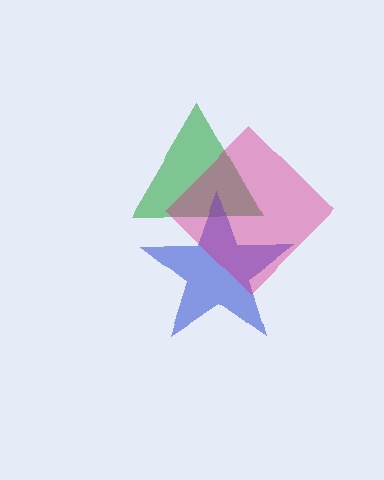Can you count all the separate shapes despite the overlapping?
Yes, there are 3 separate shapes.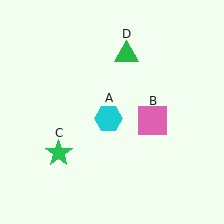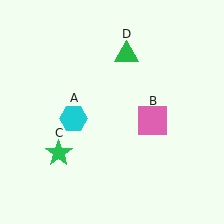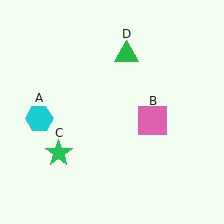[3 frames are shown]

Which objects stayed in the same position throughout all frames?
Pink square (object B) and green star (object C) and green triangle (object D) remained stationary.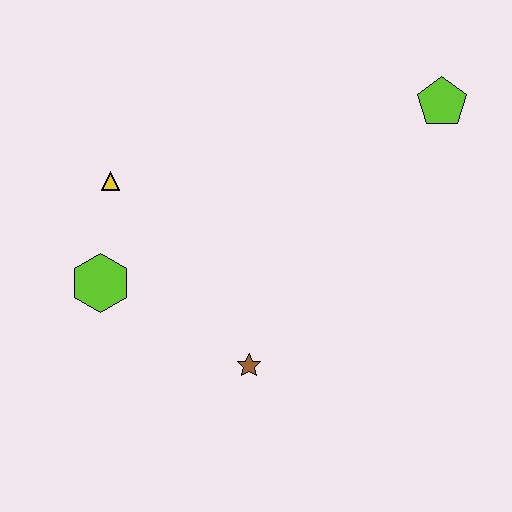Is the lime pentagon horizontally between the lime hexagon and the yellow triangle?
No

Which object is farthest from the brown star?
The lime pentagon is farthest from the brown star.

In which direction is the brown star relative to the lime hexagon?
The brown star is to the right of the lime hexagon.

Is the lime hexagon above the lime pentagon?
No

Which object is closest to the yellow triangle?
The lime hexagon is closest to the yellow triangle.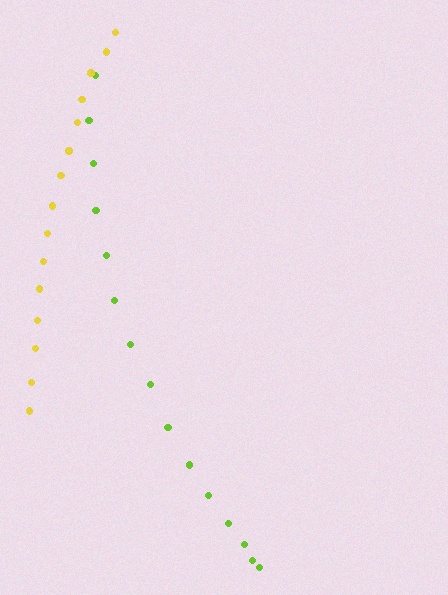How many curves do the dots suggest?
There are 2 distinct paths.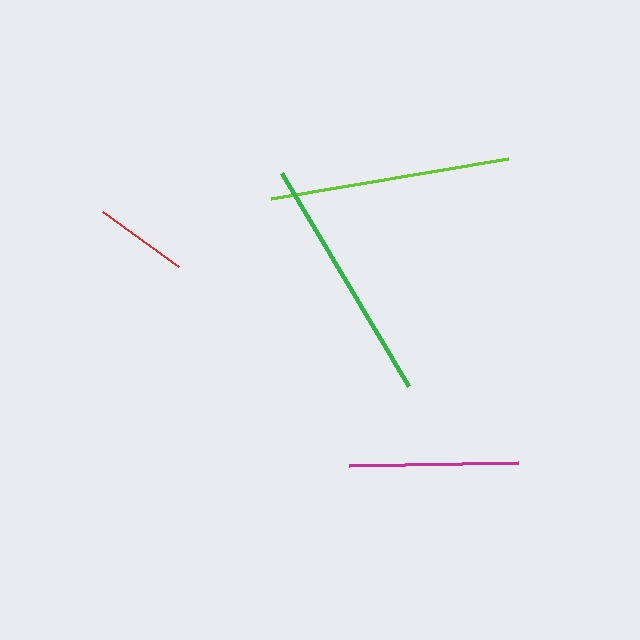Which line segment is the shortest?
The red line is the shortest at approximately 94 pixels.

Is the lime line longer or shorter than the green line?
The green line is longer than the lime line.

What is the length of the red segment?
The red segment is approximately 94 pixels long.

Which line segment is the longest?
The green line is the longest at approximately 248 pixels.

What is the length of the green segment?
The green segment is approximately 248 pixels long.